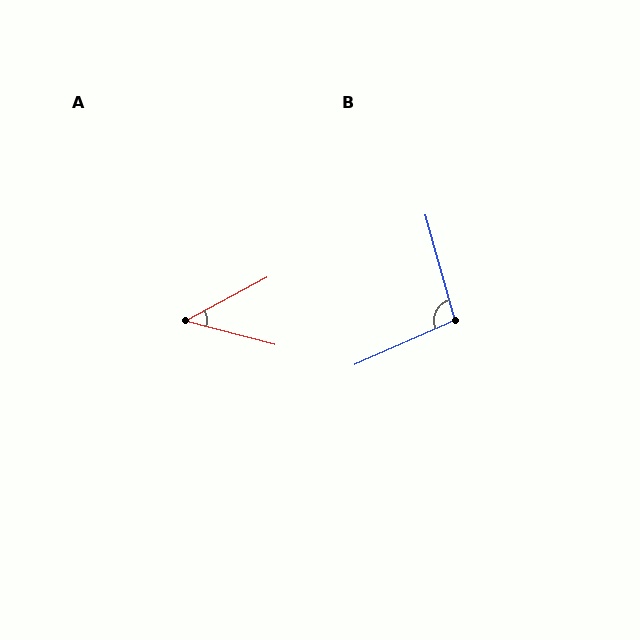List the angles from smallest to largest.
A (43°), B (98°).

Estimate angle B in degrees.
Approximately 98 degrees.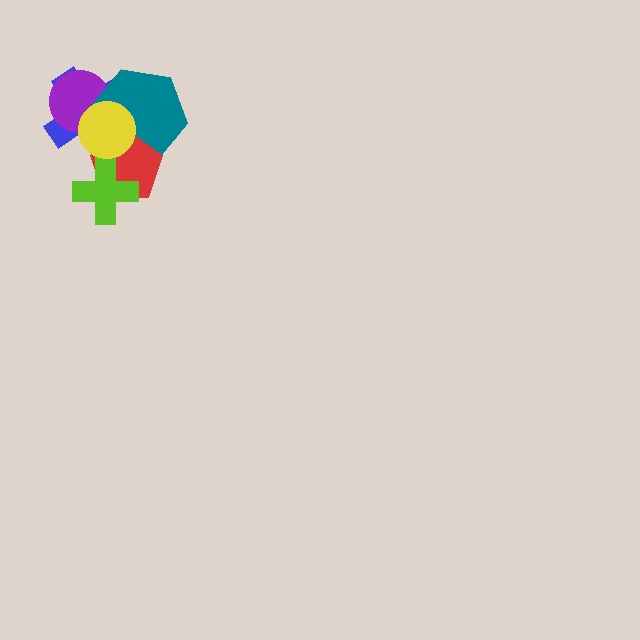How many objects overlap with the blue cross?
4 objects overlap with the blue cross.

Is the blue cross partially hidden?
Yes, it is partially covered by another shape.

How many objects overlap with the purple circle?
3 objects overlap with the purple circle.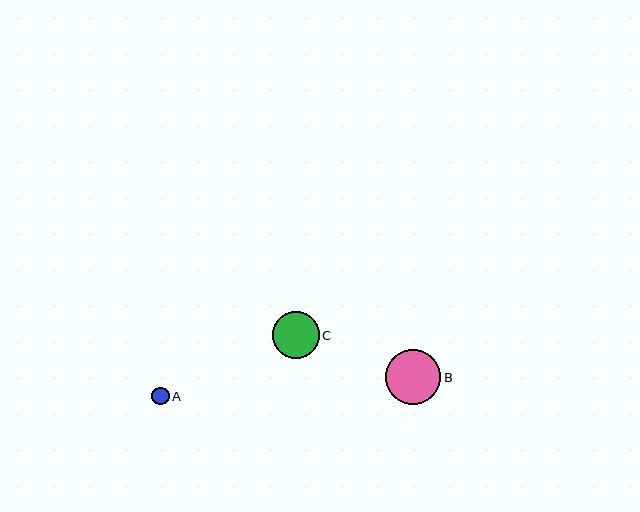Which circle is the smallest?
Circle A is the smallest with a size of approximately 17 pixels.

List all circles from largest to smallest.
From largest to smallest: B, C, A.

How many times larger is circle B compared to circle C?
Circle B is approximately 1.2 times the size of circle C.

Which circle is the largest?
Circle B is the largest with a size of approximately 55 pixels.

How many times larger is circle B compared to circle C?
Circle B is approximately 1.2 times the size of circle C.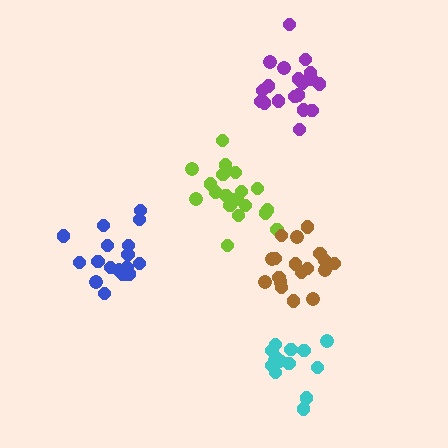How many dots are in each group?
Group 1: 18 dots, Group 2: 19 dots, Group 3: 20 dots, Group 4: 14 dots, Group 5: 18 dots (89 total).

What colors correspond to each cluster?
The clusters are colored: blue, lime, purple, cyan, brown.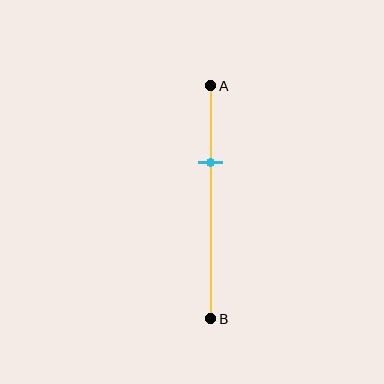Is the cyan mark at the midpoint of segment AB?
No, the mark is at about 35% from A, not at the 50% midpoint.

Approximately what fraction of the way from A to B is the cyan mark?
The cyan mark is approximately 35% of the way from A to B.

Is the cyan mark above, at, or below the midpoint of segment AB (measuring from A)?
The cyan mark is above the midpoint of segment AB.